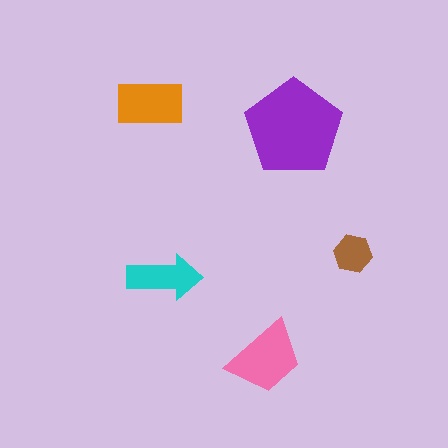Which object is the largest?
The purple pentagon.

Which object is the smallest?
The brown hexagon.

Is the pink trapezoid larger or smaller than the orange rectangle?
Larger.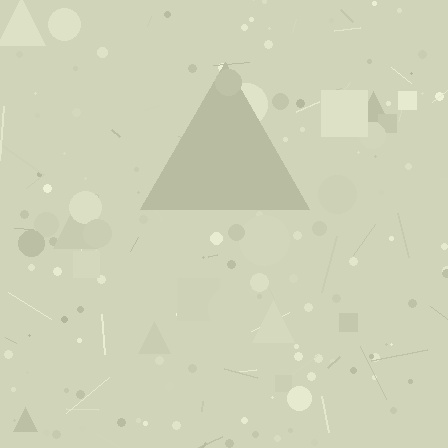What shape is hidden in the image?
A triangle is hidden in the image.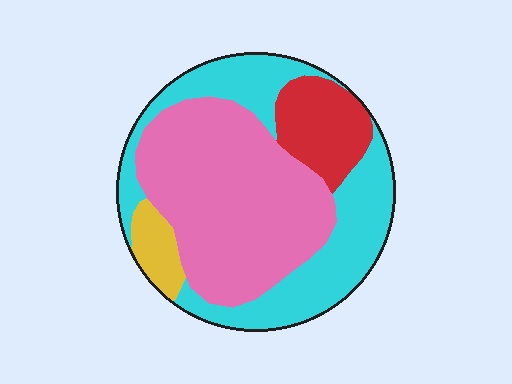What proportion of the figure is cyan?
Cyan takes up about three eighths (3/8) of the figure.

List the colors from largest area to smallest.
From largest to smallest: pink, cyan, red, yellow.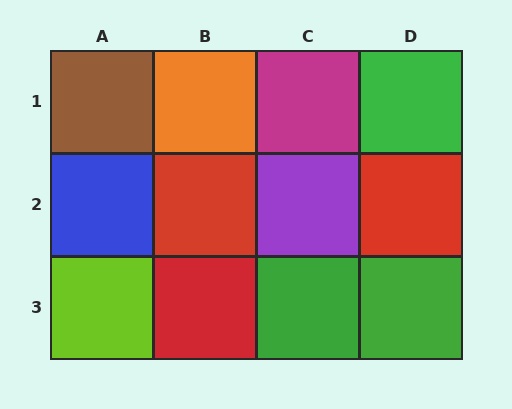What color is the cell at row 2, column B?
Red.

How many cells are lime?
1 cell is lime.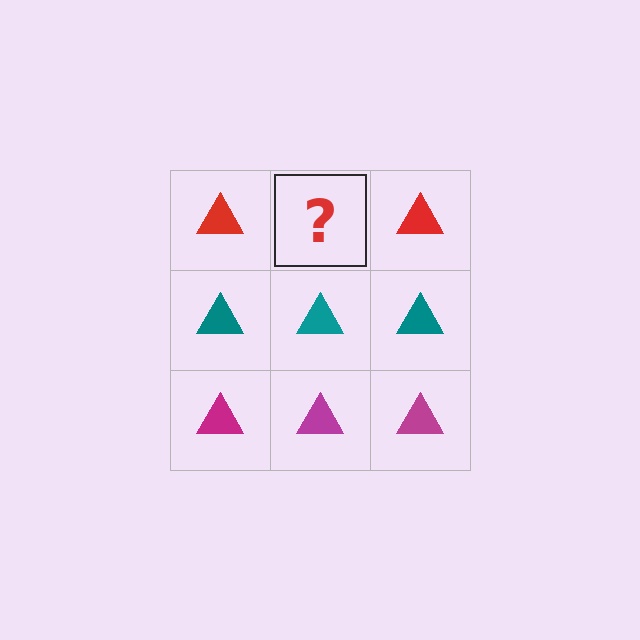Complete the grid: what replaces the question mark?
The question mark should be replaced with a red triangle.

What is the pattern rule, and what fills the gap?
The rule is that each row has a consistent color. The gap should be filled with a red triangle.